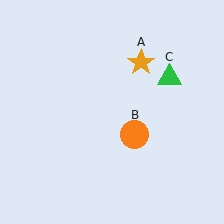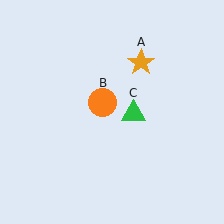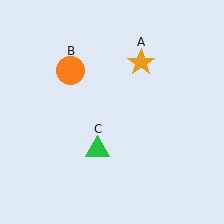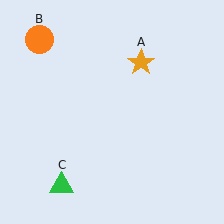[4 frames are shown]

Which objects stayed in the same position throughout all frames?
Orange star (object A) remained stationary.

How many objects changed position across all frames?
2 objects changed position: orange circle (object B), green triangle (object C).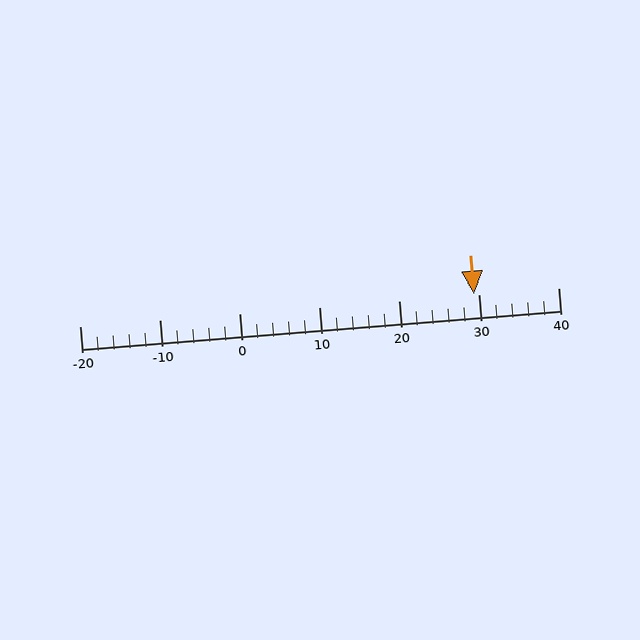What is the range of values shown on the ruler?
The ruler shows values from -20 to 40.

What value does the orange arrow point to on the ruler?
The orange arrow points to approximately 29.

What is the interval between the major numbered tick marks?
The major tick marks are spaced 10 units apart.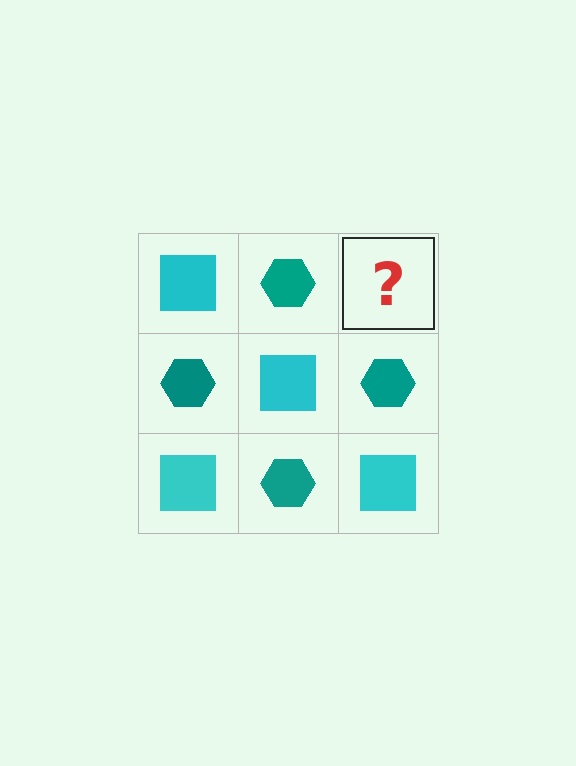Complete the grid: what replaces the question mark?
The question mark should be replaced with a cyan square.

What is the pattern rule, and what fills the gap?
The rule is that it alternates cyan square and teal hexagon in a checkerboard pattern. The gap should be filled with a cyan square.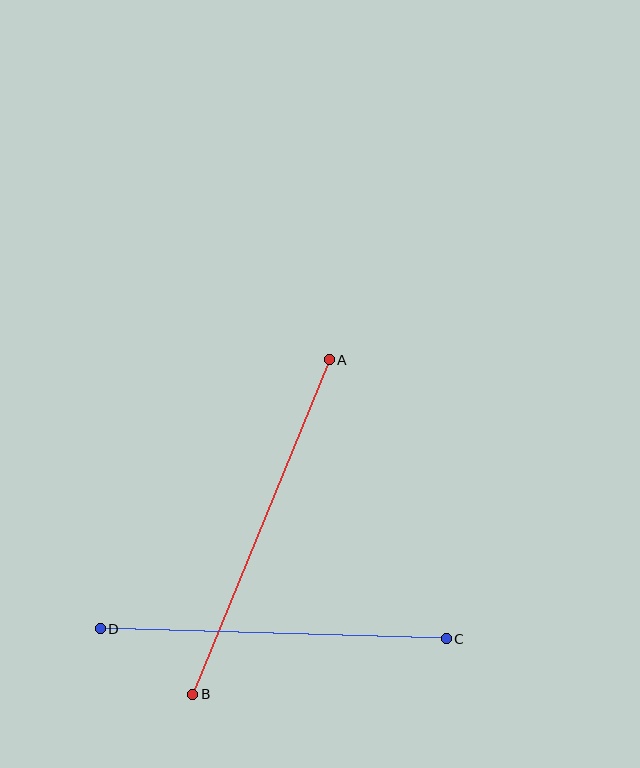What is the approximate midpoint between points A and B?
The midpoint is at approximately (261, 527) pixels.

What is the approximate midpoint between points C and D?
The midpoint is at approximately (273, 634) pixels.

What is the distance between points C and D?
The distance is approximately 346 pixels.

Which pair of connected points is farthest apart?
Points A and B are farthest apart.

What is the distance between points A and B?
The distance is approximately 361 pixels.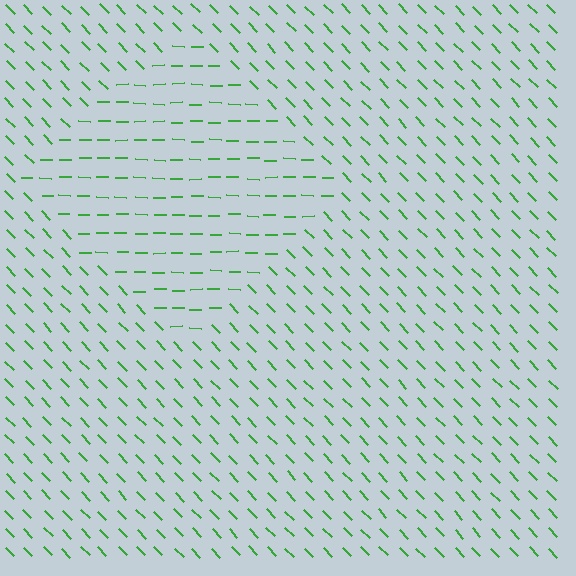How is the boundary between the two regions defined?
The boundary is defined purely by a change in line orientation (approximately 45 degrees difference). All lines are the same color and thickness.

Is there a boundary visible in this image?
Yes, there is a texture boundary formed by a change in line orientation.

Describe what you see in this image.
The image is filled with small green line segments. A diamond region in the image has lines oriented differently from the surrounding lines, creating a visible texture boundary.